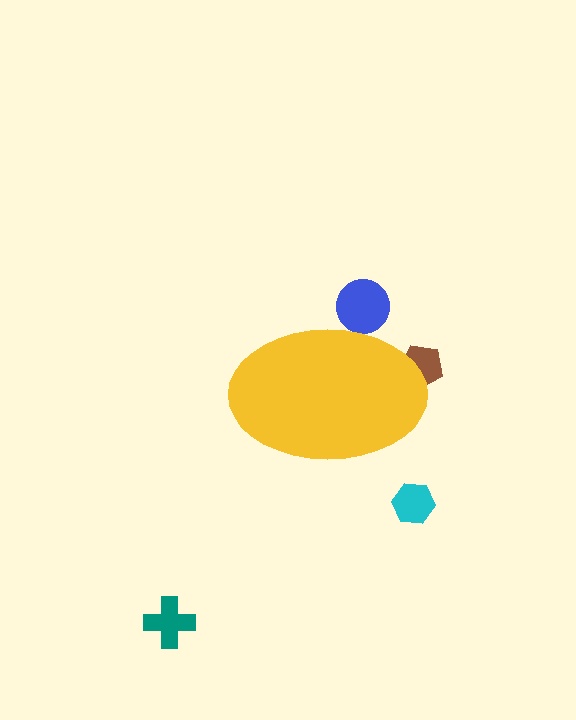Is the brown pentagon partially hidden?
Yes, the brown pentagon is partially hidden behind the yellow ellipse.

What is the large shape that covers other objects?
A yellow ellipse.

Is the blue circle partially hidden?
Yes, the blue circle is partially hidden behind the yellow ellipse.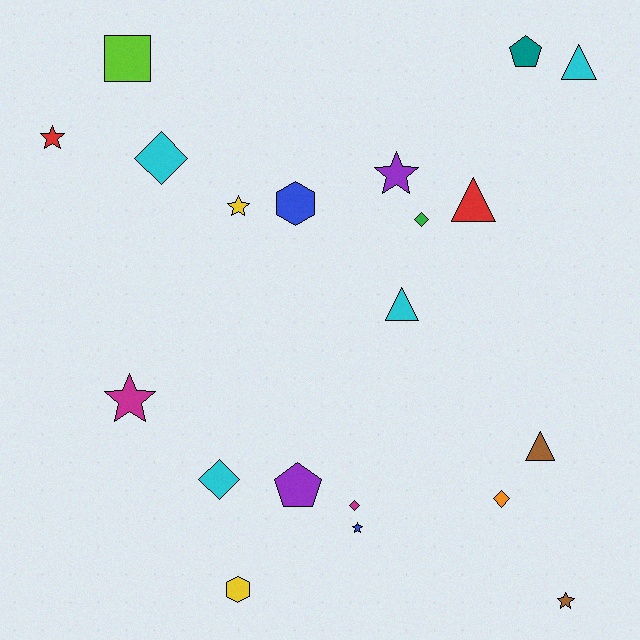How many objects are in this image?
There are 20 objects.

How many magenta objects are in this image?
There are 2 magenta objects.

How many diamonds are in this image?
There are 5 diamonds.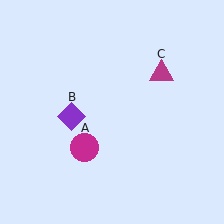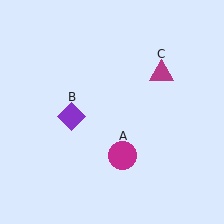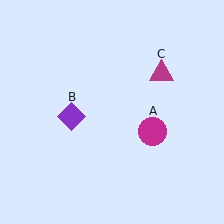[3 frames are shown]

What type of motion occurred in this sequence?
The magenta circle (object A) rotated counterclockwise around the center of the scene.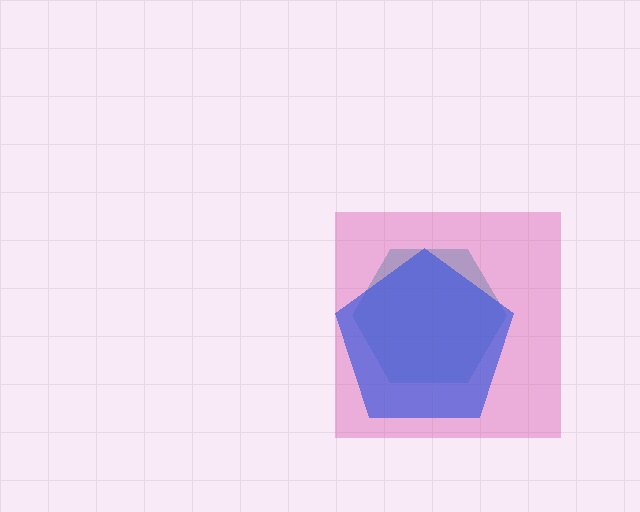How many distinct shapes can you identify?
There are 3 distinct shapes: a teal hexagon, a pink square, a blue pentagon.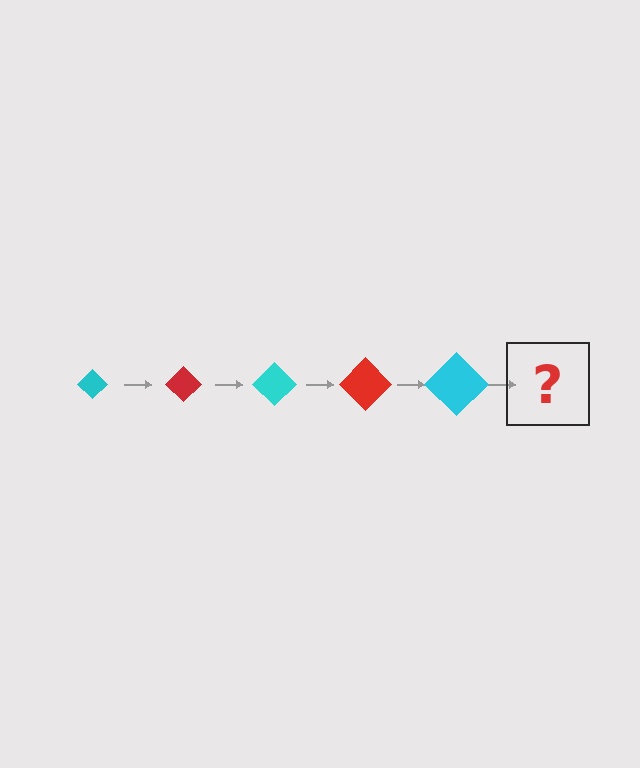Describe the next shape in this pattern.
It should be a red diamond, larger than the previous one.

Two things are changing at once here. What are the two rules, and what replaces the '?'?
The two rules are that the diamond grows larger each step and the color cycles through cyan and red. The '?' should be a red diamond, larger than the previous one.